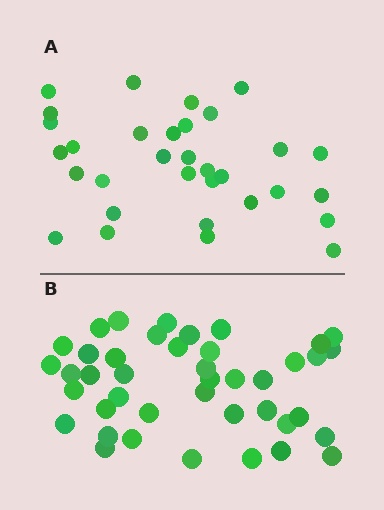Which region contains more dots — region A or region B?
Region B (the bottom region) has more dots.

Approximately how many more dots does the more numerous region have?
Region B has roughly 10 or so more dots than region A.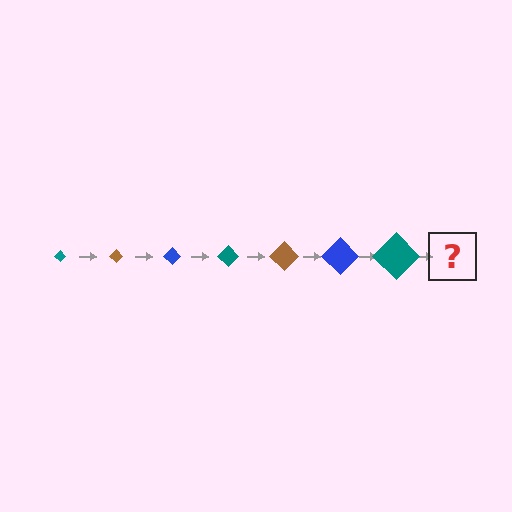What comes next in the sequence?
The next element should be a brown diamond, larger than the previous one.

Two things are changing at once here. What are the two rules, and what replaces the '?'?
The two rules are that the diamond grows larger each step and the color cycles through teal, brown, and blue. The '?' should be a brown diamond, larger than the previous one.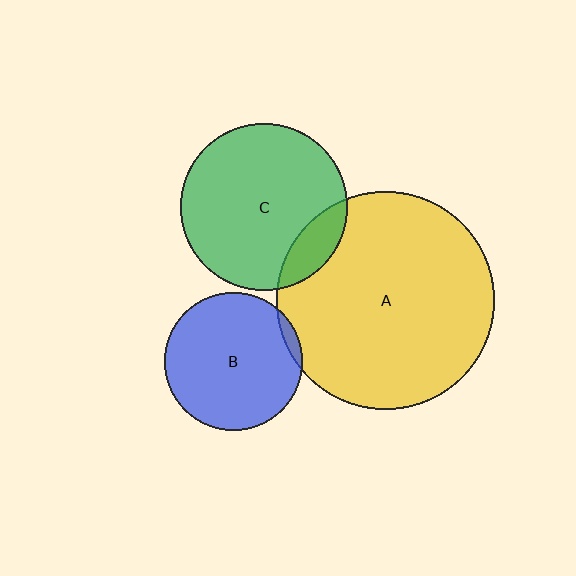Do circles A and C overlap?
Yes.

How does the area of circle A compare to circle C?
Approximately 1.7 times.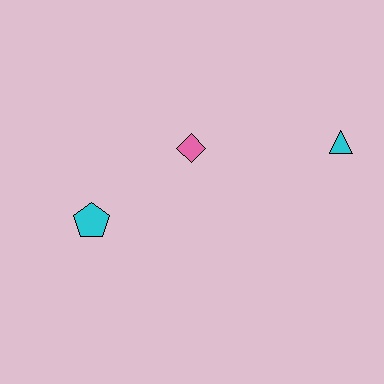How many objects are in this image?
There are 3 objects.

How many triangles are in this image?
There is 1 triangle.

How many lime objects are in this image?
There are no lime objects.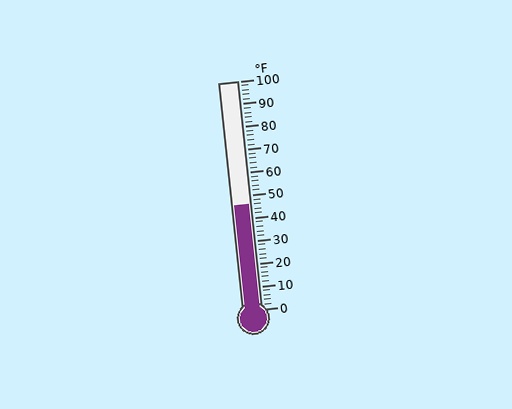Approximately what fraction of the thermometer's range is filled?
The thermometer is filled to approximately 45% of its range.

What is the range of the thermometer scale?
The thermometer scale ranges from 0°F to 100°F.